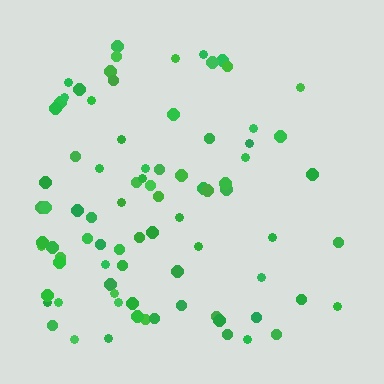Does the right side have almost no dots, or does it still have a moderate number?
Still a moderate number, just noticeably fewer than the left.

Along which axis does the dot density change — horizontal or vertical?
Horizontal.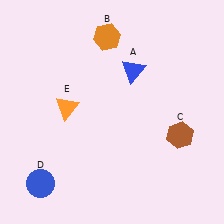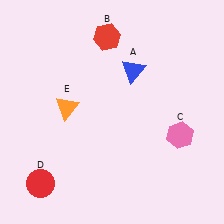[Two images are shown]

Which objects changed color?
B changed from orange to red. C changed from brown to pink. D changed from blue to red.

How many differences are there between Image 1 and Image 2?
There are 3 differences between the two images.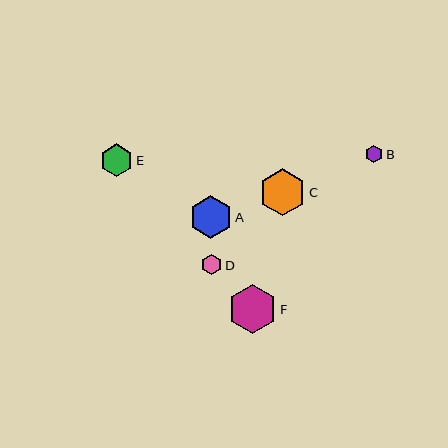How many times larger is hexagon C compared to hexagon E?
Hexagon C is approximately 1.4 times the size of hexagon E.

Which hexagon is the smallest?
Hexagon B is the smallest with a size of approximately 17 pixels.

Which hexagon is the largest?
Hexagon F is the largest with a size of approximately 49 pixels.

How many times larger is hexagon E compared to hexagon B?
Hexagon E is approximately 1.9 times the size of hexagon B.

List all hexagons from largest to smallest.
From largest to smallest: F, C, A, E, D, B.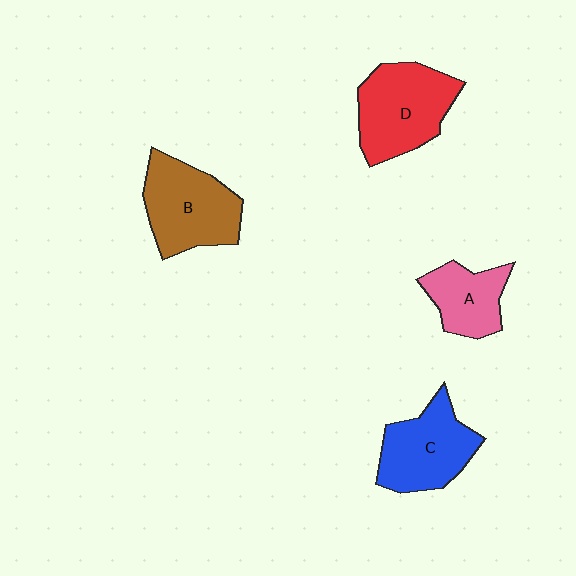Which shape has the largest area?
Shape D (red).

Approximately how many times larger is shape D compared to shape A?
Approximately 1.6 times.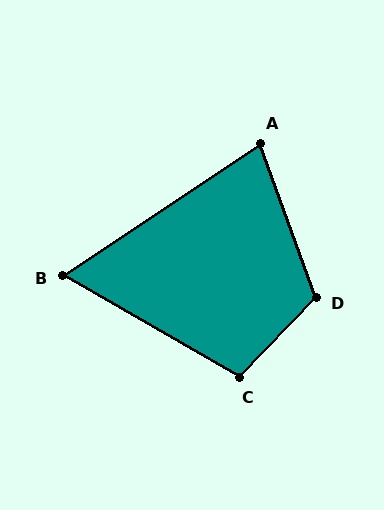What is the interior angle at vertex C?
Approximately 104 degrees (obtuse).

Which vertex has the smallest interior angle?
B, at approximately 64 degrees.